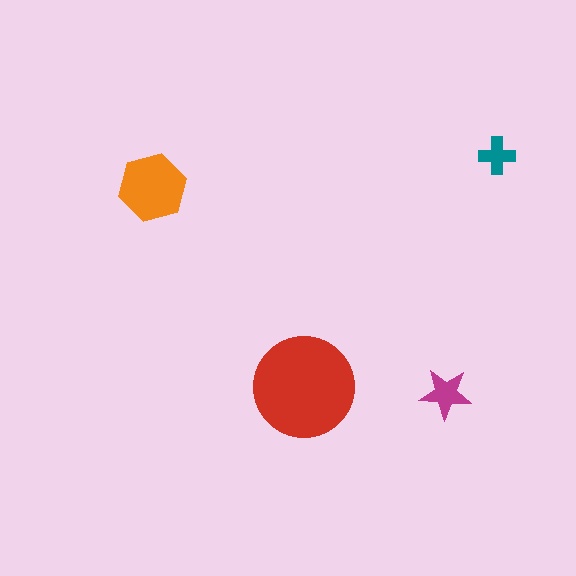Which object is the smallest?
The teal cross.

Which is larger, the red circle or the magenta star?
The red circle.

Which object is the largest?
The red circle.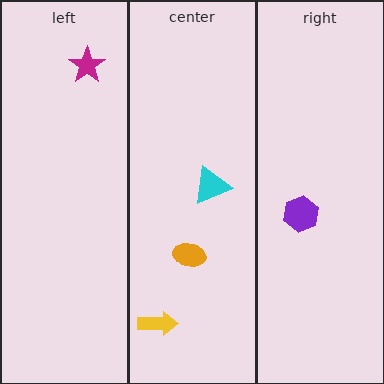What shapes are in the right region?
The purple hexagon.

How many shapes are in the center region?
3.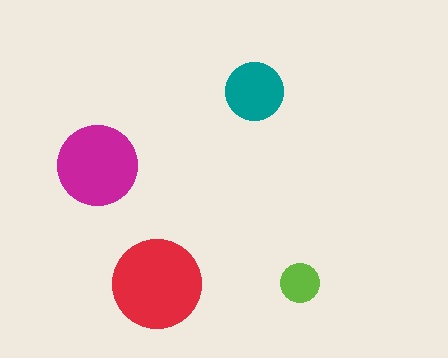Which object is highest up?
The teal circle is topmost.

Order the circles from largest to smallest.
the red one, the magenta one, the teal one, the lime one.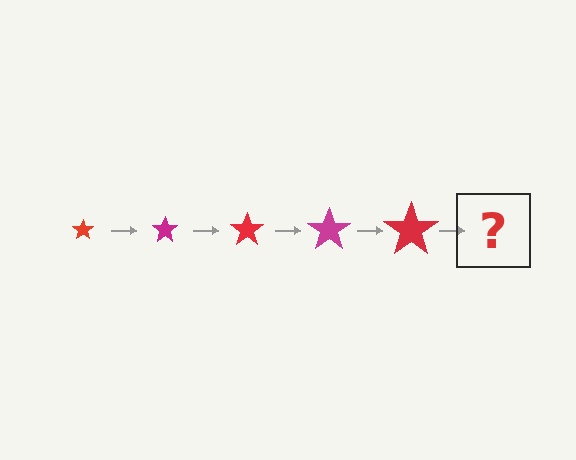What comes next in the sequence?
The next element should be a magenta star, larger than the previous one.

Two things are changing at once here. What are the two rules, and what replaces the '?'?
The two rules are that the star grows larger each step and the color cycles through red and magenta. The '?' should be a magenta star, larger than the previous one.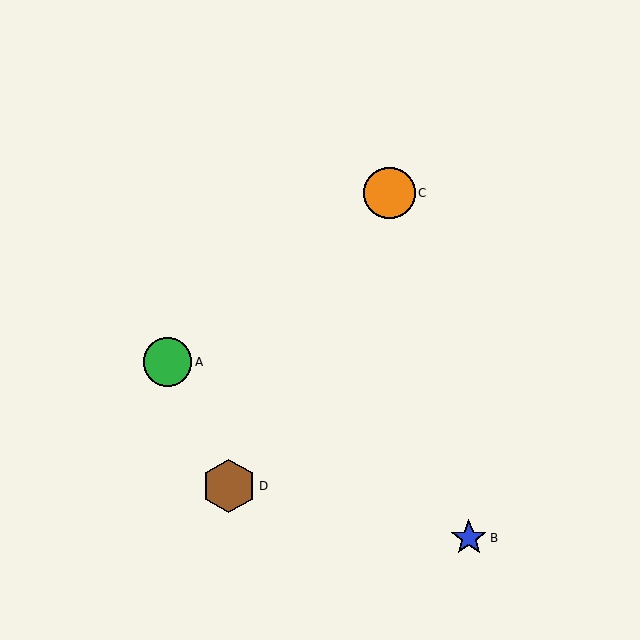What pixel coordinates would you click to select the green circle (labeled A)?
Click at (167, 362) to select the green circle A.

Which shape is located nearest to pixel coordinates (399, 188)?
The orange circle (labeled C) at (389, 193) is nearest to that location.